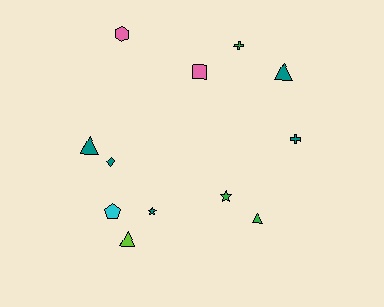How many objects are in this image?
There are 12 objects.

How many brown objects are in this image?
There are no brown objects.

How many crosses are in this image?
There are 2 crosses.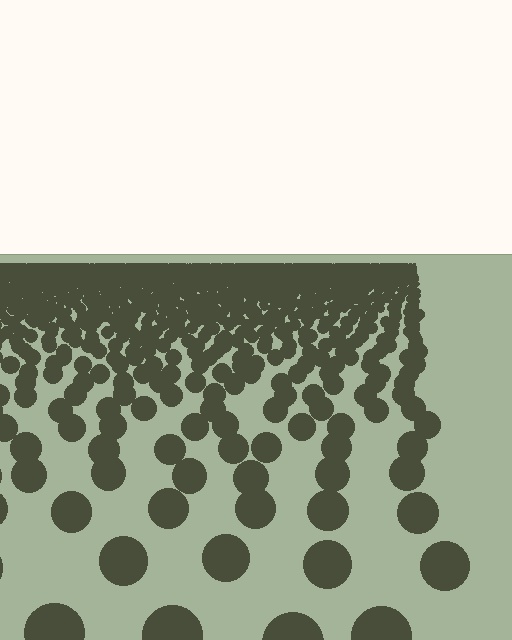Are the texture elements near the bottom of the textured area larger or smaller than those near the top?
Larger. Near the bottom, elements are closer to the viewer and appear at a bigger on-screen size.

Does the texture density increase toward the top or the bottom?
Density increases toward the top.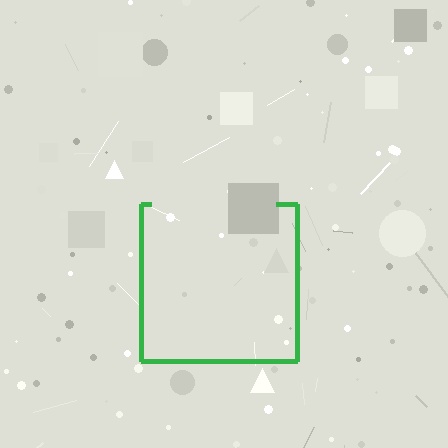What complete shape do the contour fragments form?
The contour fragments form a square.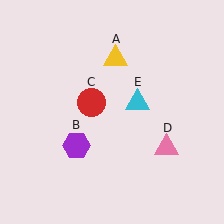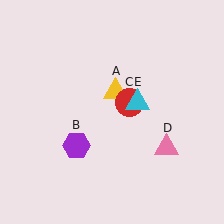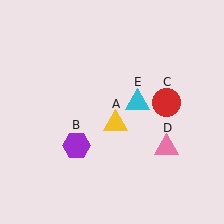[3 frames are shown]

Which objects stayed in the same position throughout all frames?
Purple hexagon (object B) and pink triangle (object D) and cyan triangle (object E) remained stationary.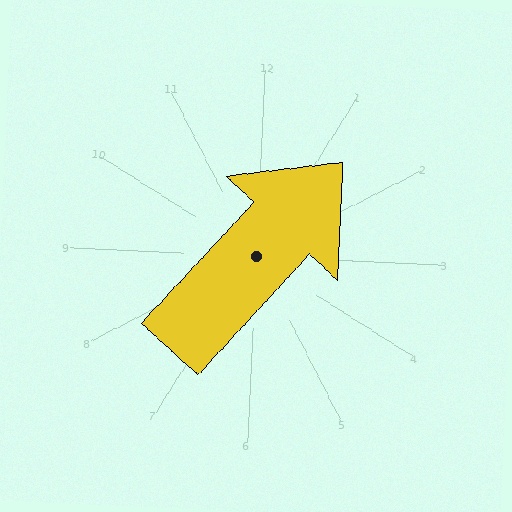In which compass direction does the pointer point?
Northeast.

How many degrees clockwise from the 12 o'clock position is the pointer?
Approximately 40 degrees.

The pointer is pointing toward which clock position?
Roughly 1 o'clock.